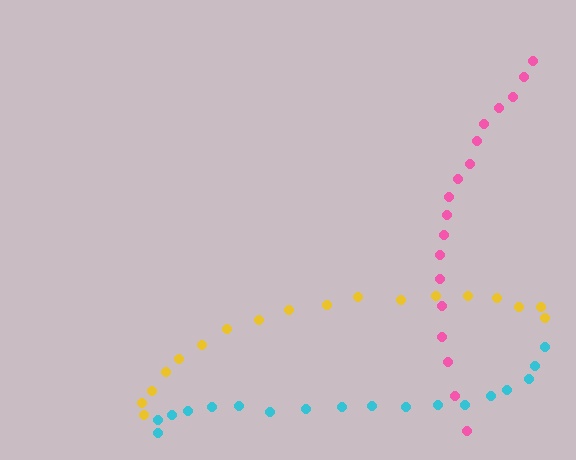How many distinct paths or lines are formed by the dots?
There are 3 distinct paths.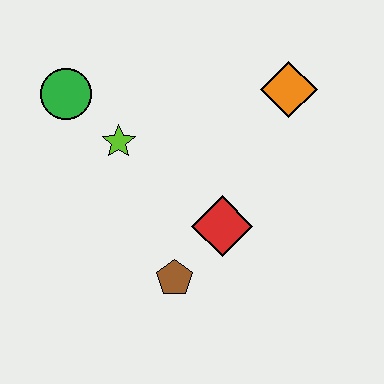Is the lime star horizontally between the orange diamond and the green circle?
Yes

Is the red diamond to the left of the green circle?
No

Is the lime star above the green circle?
No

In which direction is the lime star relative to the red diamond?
The lime star is to the left of the red diamond.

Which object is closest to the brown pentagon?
The red diamond is closest to the brown pentagon.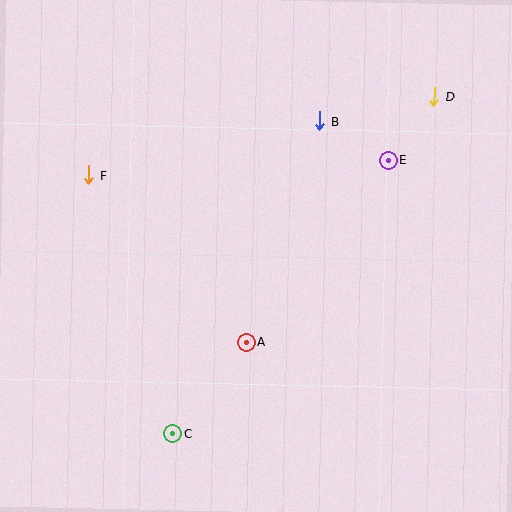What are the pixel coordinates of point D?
Point D is at (434, 96).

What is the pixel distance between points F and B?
The distance between F and B is 237 pixels.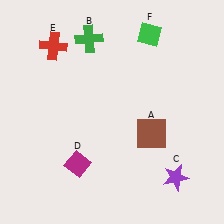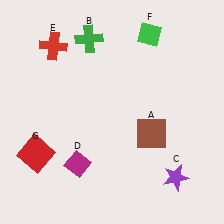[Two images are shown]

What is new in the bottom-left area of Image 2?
A red square (G) was added in the bottom-left area of Image 2.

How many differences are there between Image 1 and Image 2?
There is 1 difference between the two images.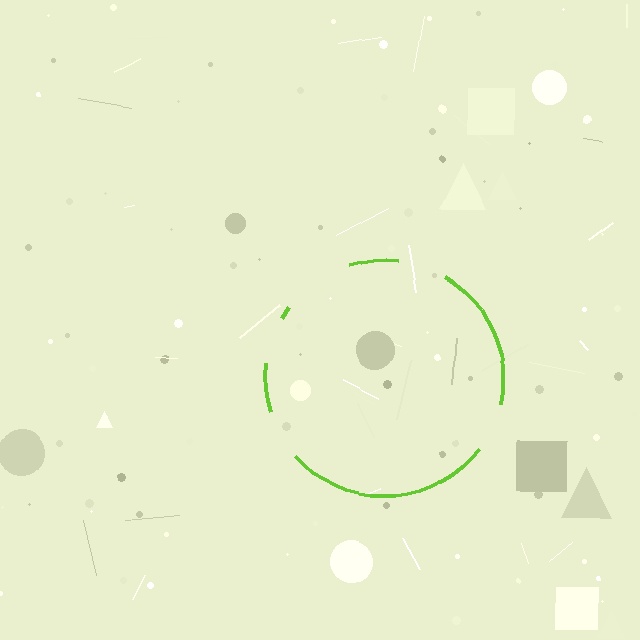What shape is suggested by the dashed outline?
The dashed outline suggests a circle.